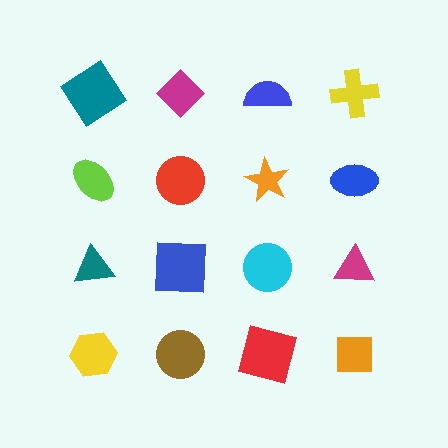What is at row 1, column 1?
A teal diamond.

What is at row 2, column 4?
A blue ellipse.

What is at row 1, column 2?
A magenta diamond.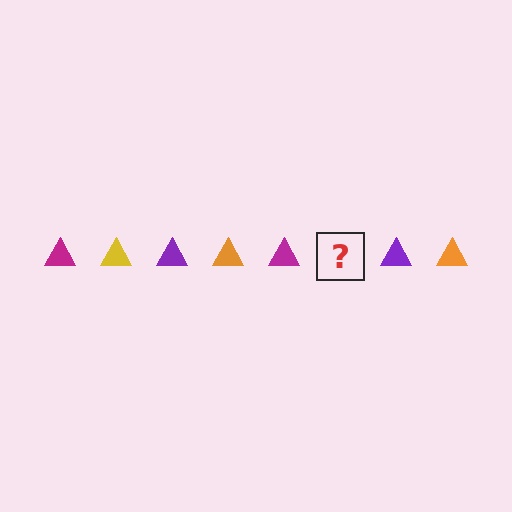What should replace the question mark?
The question mark should be replaced with a yellow triangle.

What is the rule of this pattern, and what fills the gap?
The rule is that the pattern cycles through magenta, yellow, purple, orange triangles. The gap should be filled with a yellow triangle.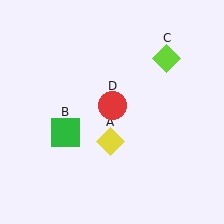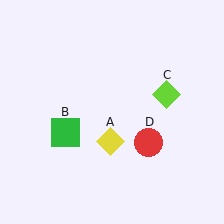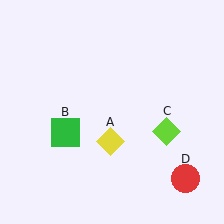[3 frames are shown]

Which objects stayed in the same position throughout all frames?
Yellow diamond (object A) and green square (object B) remained stationary.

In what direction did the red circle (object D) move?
The red circle (object D) moved down and to the right.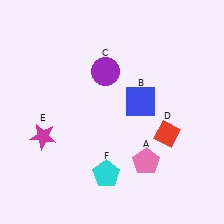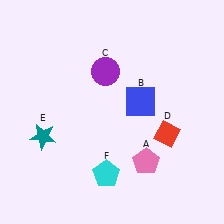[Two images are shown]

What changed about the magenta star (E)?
In Image 1, E is magenta. In Image 2, it changed to teal.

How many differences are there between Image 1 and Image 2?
There is 1 difference between the two images.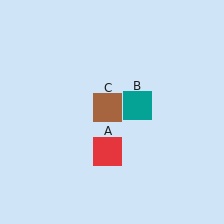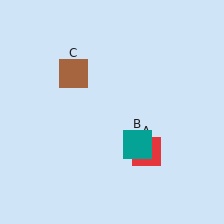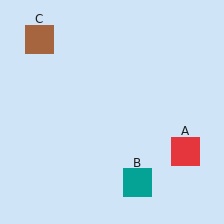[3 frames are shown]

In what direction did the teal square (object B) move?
The teal square (object B) moved down.